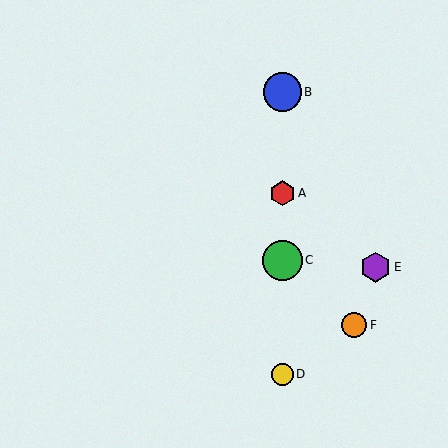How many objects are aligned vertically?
4 objects (A, B, C, D) are aligned vertically.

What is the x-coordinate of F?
Object F is at x≈354.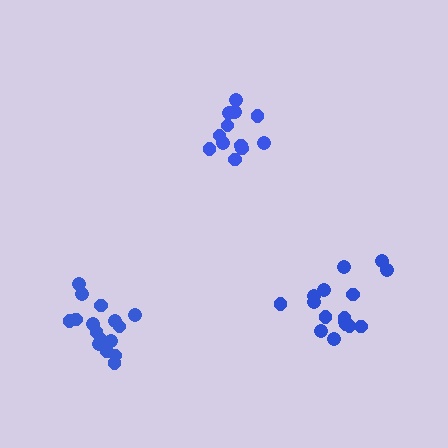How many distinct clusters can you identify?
There are 3 distinct clusters.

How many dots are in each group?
Group 1: 12 dots, Group 2: 16 dots, Group 3: 16 dots (44 total).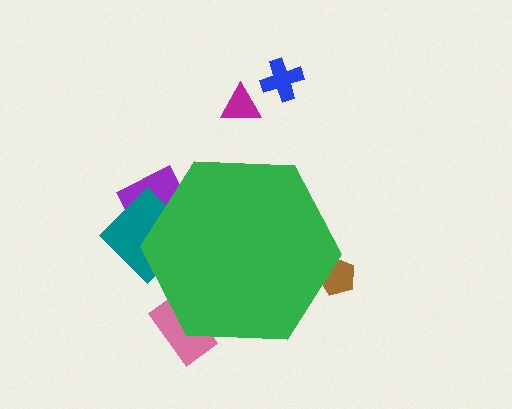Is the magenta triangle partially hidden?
No, the magenta triangle is fully visible.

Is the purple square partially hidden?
Yes, the purple square is partially hidden behind the green hexagon.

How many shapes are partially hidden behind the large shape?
4 shapes are partially hidden.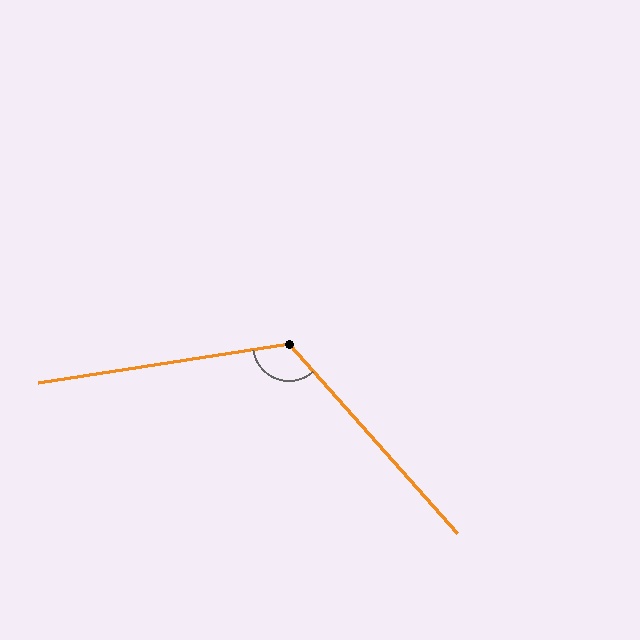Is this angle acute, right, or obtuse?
It is obtuse.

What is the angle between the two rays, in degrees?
Approximately 123 degrees.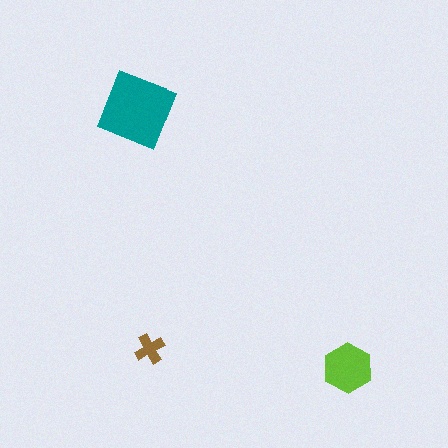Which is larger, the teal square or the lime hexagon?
The teal square.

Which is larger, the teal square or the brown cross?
The teal square.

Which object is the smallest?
The brown cross.